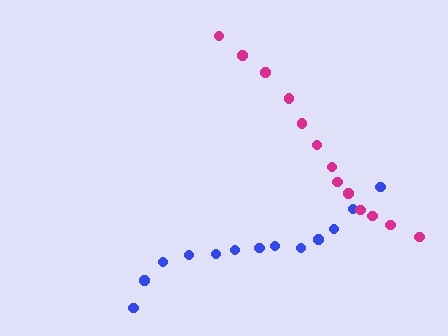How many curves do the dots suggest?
There are 2 distinct paths.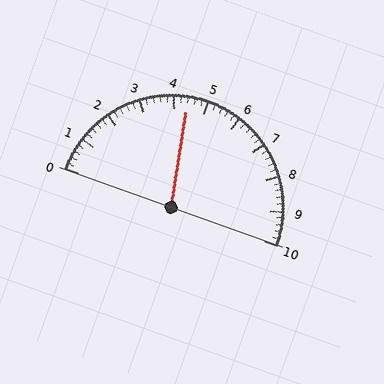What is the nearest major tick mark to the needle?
The nearest major tick mark is 4.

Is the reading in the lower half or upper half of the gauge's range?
The reading is in the lower half of the range (0 to 10).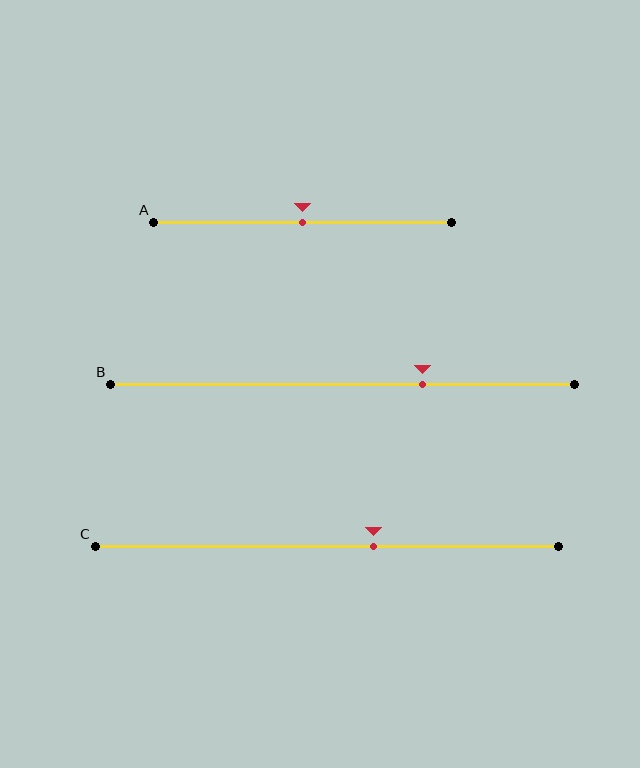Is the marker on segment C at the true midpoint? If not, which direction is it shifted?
No, the marker on segment C is shifted to the right by about 10% of the segment length.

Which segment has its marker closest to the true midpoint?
Segment A has its marker closest to the true midpoint.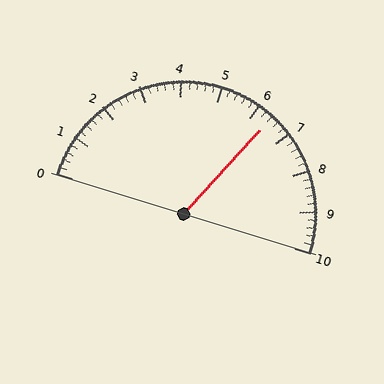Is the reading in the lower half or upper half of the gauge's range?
The reading is in the upper half of the range (0 to 10).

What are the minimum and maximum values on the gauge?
The gauge ranges from 0 to 10.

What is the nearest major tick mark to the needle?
The nearest major tick mark is 6.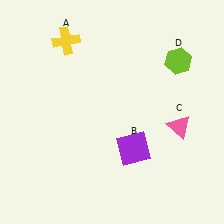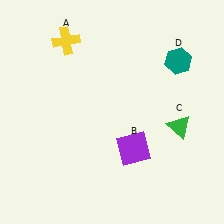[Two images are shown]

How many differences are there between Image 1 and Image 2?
There are 2 differences between the two images.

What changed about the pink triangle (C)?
In Image 1, C is pink. In Image 2, it changed to green.